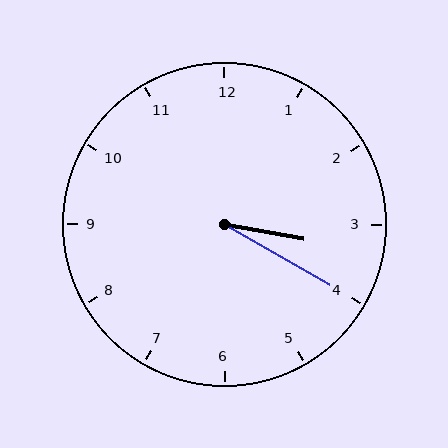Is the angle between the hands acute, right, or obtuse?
It is acute.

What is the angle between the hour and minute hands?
Approximately 20 degrees.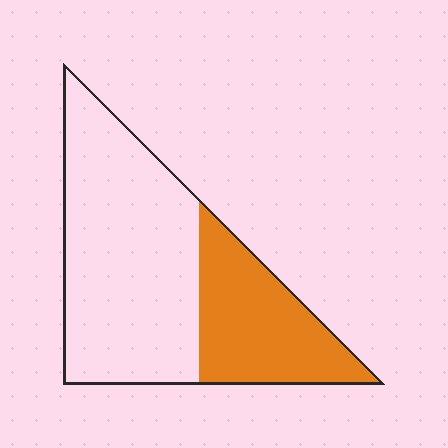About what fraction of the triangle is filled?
About one third (1/3).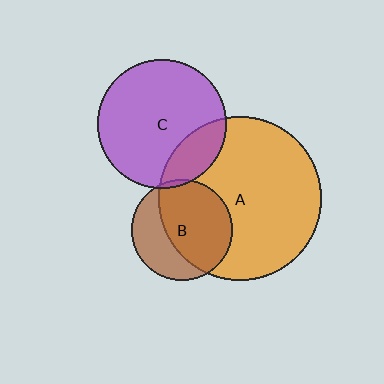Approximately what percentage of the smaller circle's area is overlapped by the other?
Approximately 65%.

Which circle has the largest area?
Circle A (orange).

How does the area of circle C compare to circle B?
Approximately 1.6 times.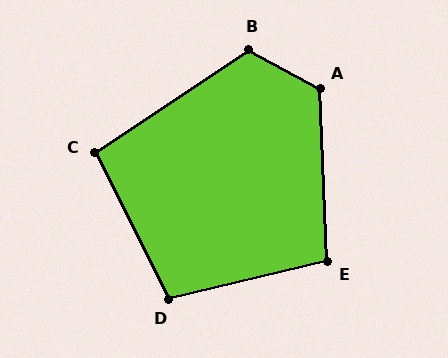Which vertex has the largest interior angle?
A, at approximately 121 degrees.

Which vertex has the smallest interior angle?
C, at approximately 97 degrees.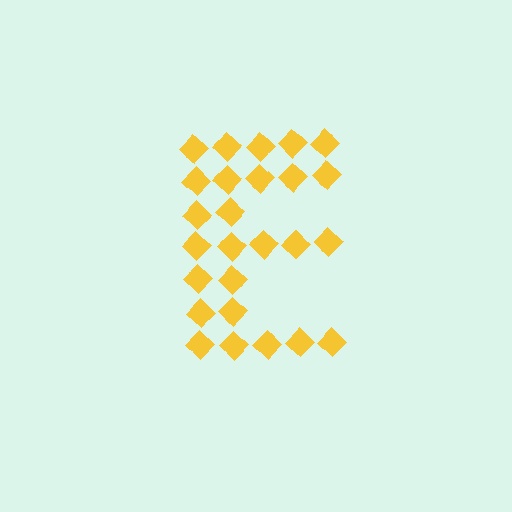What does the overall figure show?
The overall figure shows the letter E.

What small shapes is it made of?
It is made of small diamonds.